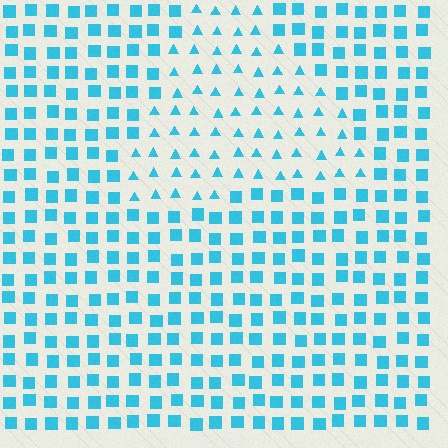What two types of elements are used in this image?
The image uses triangles inside the triangle region and squares outside it.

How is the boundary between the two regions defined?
The boundary is defined by a change in element shape: triangles inside vs. squares outside. All elements share the same color and spacing.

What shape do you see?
I see a triangle.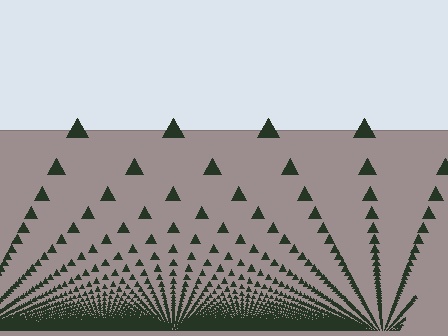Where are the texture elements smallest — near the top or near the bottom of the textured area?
Near the bottom.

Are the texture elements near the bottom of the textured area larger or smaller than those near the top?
Smaller. The gradient is inverted — elements near the bottom are smaller and denser.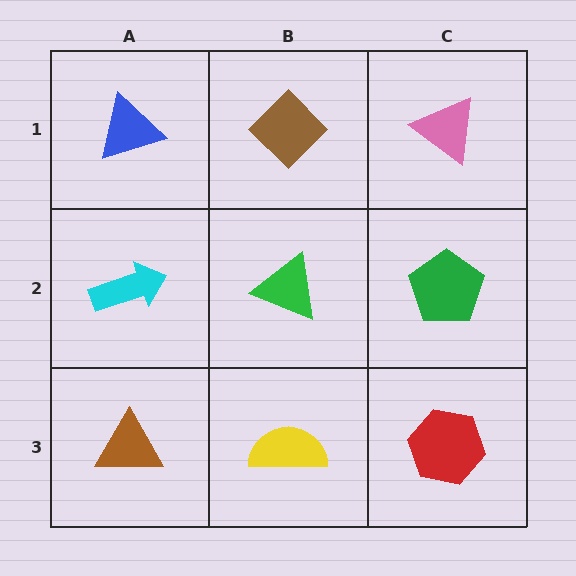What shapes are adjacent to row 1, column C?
A green pentagon (row 2, column C), a brown diamond (row 1, column B).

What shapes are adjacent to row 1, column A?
A cyan arrow (row 2, column A), a brown diamond (row 1, column B).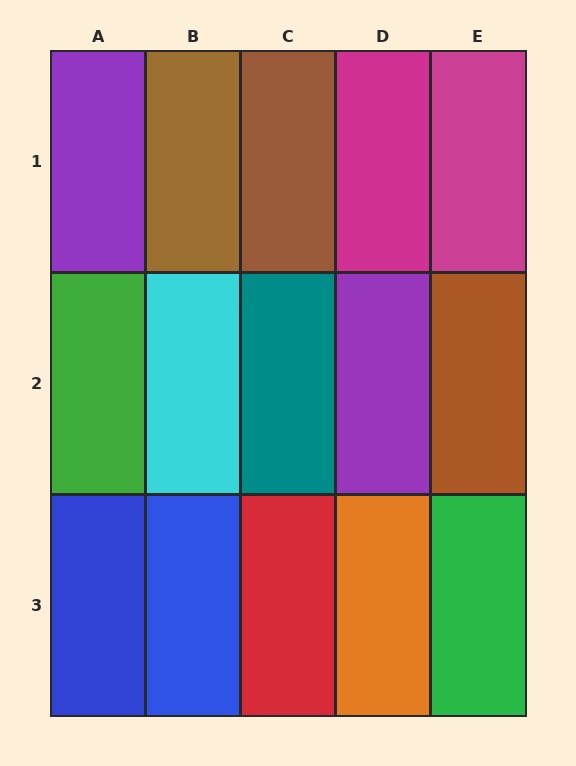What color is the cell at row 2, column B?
Cyan.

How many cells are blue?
2 cells are blue.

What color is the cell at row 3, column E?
Green.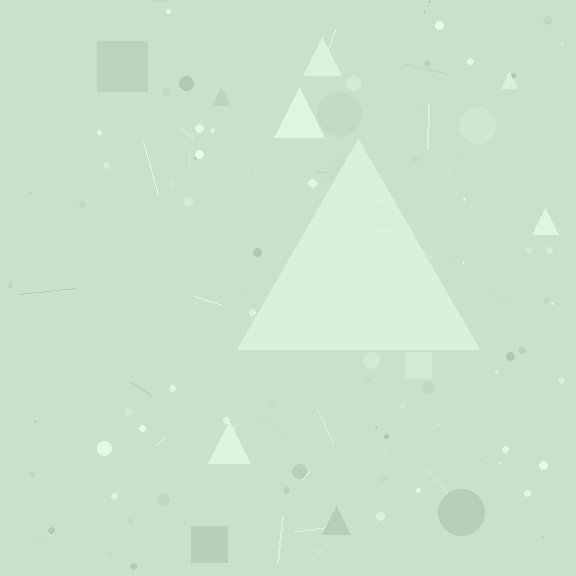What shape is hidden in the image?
A triangle is hidden in the image.